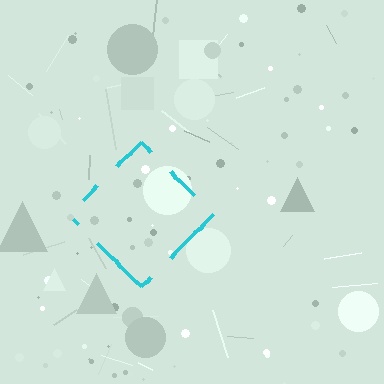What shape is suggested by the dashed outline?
The dashed outline suggests a diamond.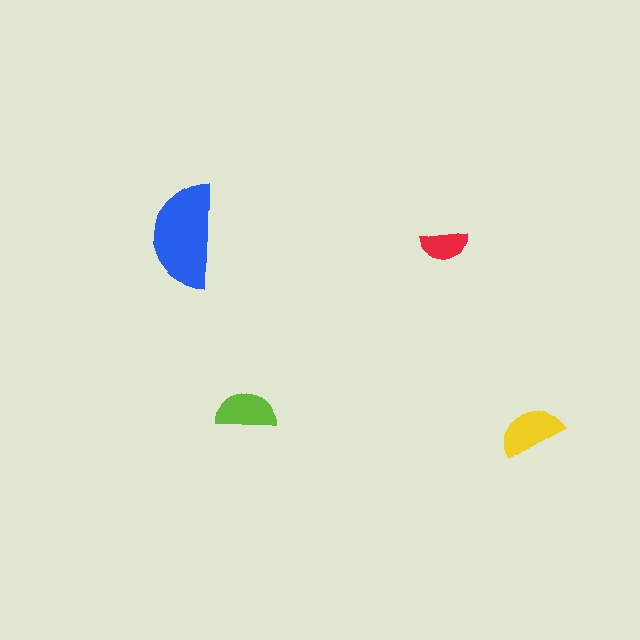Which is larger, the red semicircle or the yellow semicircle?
The yellow one.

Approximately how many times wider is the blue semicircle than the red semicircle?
About 2 times wider.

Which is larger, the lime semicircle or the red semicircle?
The lime one.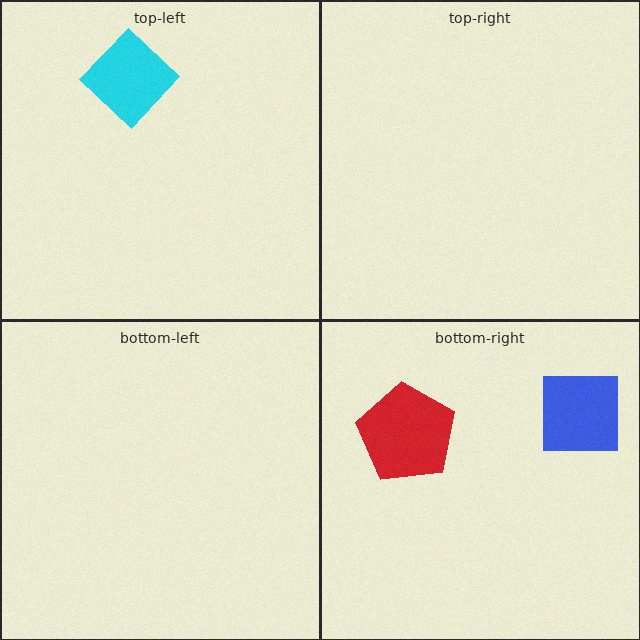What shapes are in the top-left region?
The cyan diamond.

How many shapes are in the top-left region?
1.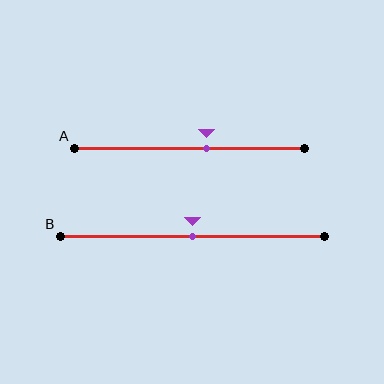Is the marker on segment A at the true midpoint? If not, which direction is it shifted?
No, the marker on segment A is shifted to the right by about 7% of the segment length.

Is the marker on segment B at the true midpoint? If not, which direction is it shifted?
Yes, the marker on segment B is at the true midpoint.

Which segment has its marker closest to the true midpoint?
Segment B has its marker closest to the true midpoint.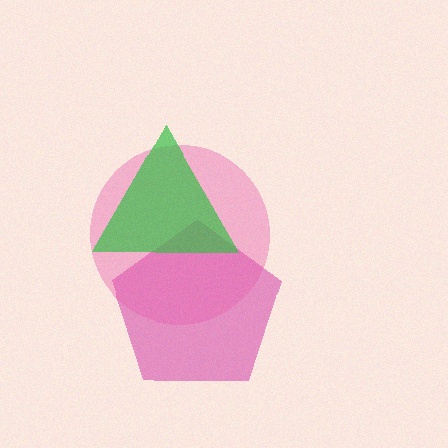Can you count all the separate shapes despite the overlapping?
Yes, there are 3 separate shapes.